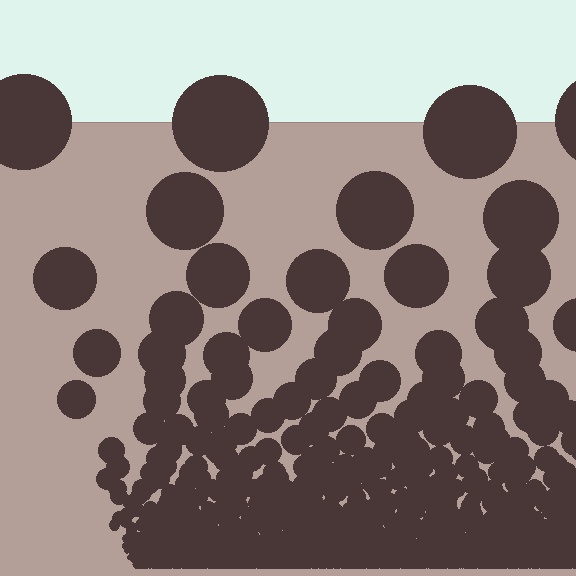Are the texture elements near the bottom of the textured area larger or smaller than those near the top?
Smaller. The gradient is inverted — elements near the bottom are smaller and denser.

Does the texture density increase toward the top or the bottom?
Density increases toward the bottom.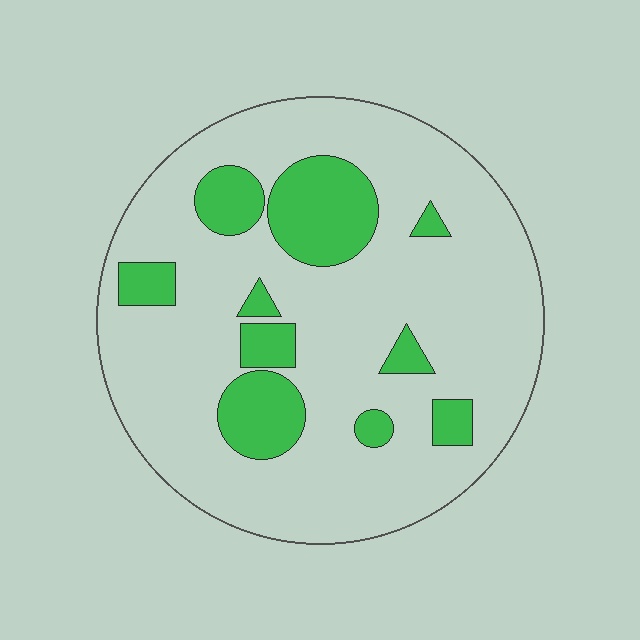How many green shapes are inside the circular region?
10.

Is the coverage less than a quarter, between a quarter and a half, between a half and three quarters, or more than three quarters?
Less than a quarter.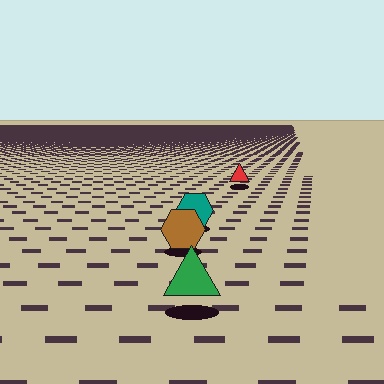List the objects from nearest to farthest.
From nearest to farthest: the green triangle, the brown hexagon, the teal hexagon, the red triangle.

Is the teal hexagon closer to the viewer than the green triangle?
No. The green triangle is closer — you can tell from the texture gradient: the ground texture is coarser near it.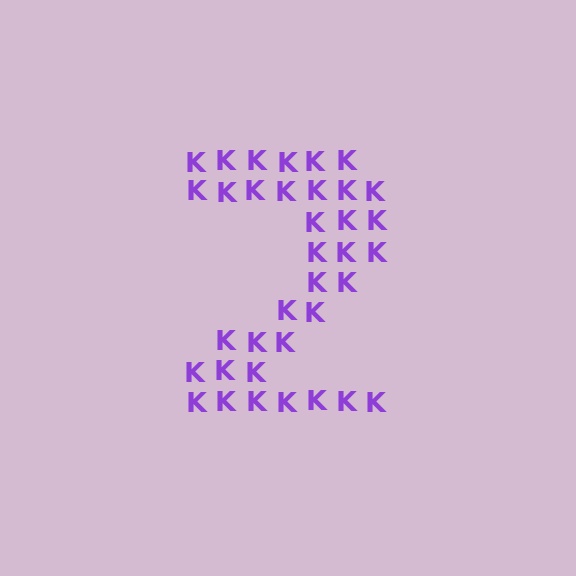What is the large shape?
The large shape is the digit 2.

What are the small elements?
The small elements are letter K's.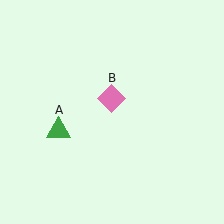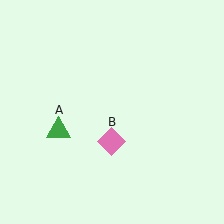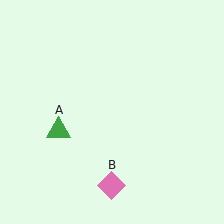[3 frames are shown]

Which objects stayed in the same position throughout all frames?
Green triangle (object A) remained stationary.